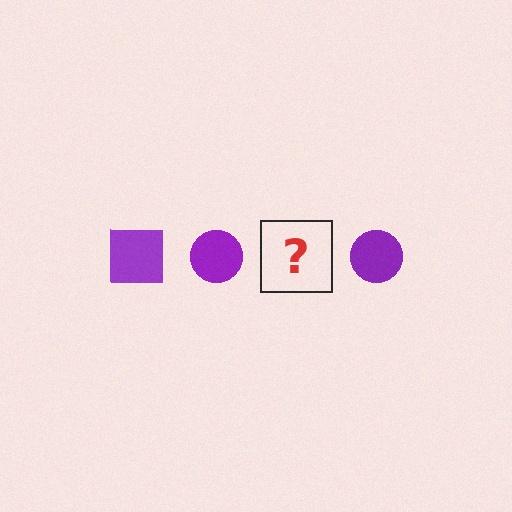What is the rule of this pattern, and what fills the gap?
The rule is that the pattern cycles through square, circle shapes in purple. The gap should be filled with a purple square.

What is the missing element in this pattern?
The missing element is a purple square.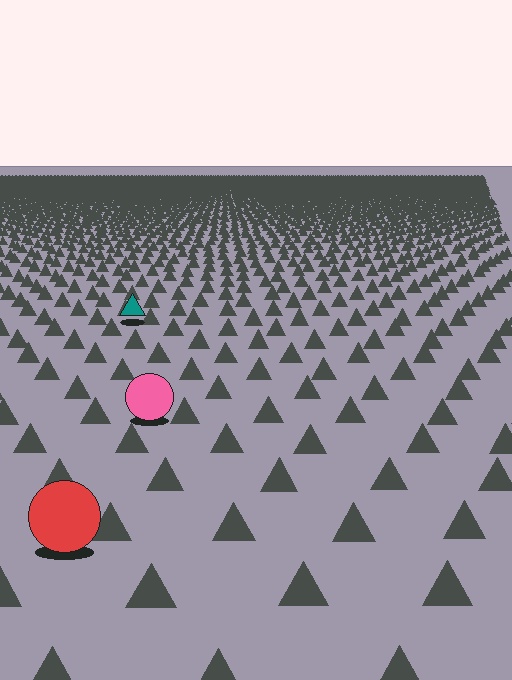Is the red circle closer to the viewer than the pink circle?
Yes. The red circle is closer — you can tell from the texture gradient: the ground texture is coarser near it.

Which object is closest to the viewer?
The red circle is closest. The texture marks near it are larger and more spread out.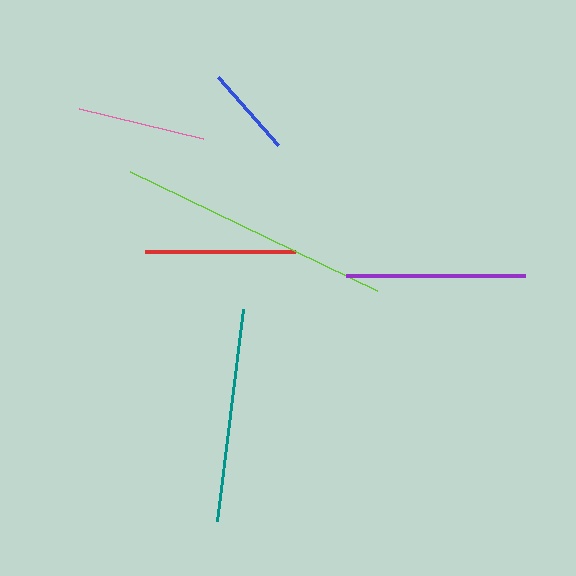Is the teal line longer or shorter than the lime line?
The lime line is longer than the teal line.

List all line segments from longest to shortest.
From longest to shortest: lime, teal, purple, red, pink, blue.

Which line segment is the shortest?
The blue line is the shortest at approximately 91 pixels.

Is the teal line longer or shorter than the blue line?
The teal line is longer than the blue line.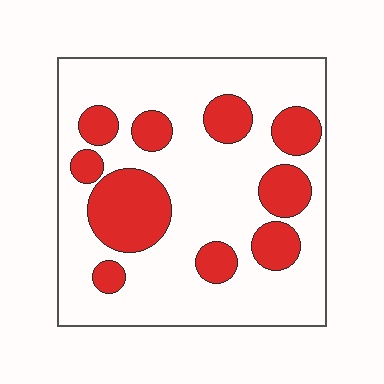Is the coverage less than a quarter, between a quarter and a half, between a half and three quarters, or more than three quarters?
Between a quarter and a half.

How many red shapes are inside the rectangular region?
10.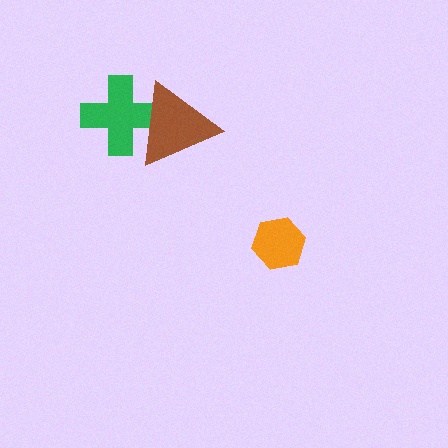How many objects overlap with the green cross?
1 object overlaps with the green cross.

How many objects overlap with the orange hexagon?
0 objects overlap with the orange hexagon.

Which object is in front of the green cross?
The brown triangle is in front of the green cross.